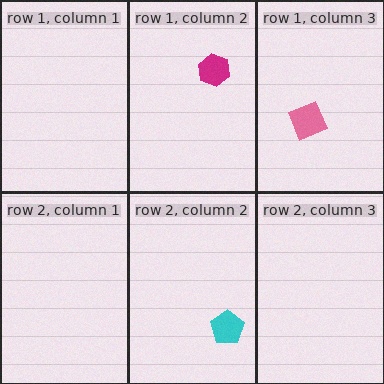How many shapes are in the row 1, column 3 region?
1.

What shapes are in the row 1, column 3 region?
The pink diamond.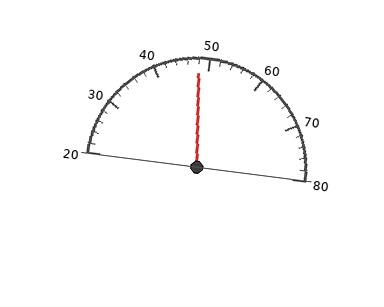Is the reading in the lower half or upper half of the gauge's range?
The reading is in the lower half of the range (20 to 80).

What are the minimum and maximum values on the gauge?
The gauge ranges from 20 to 80.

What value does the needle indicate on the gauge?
The needle indicates approximately 48.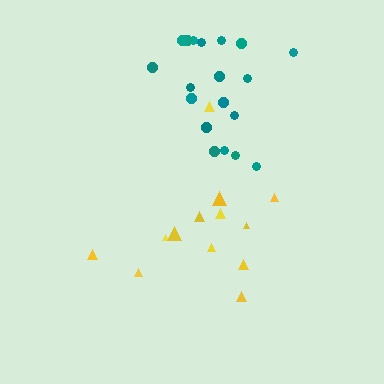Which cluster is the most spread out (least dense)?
Yellow.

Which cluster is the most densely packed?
Teal.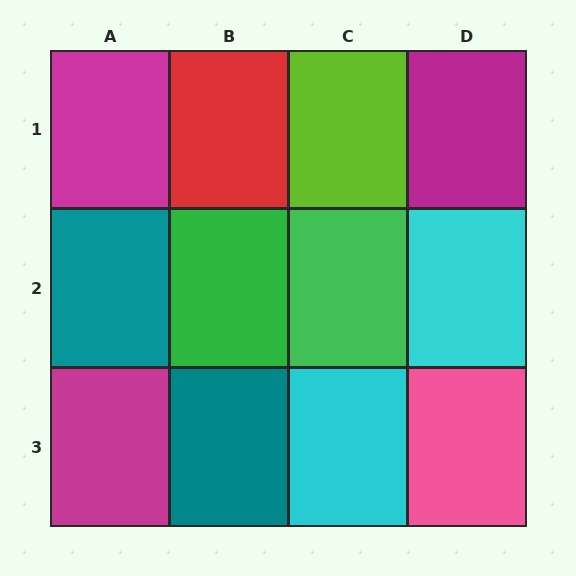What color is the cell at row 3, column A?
Magenta.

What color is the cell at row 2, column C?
Green.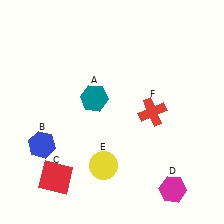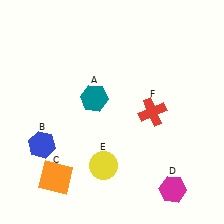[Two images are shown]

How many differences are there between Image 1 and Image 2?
There is 1 difference between the two images.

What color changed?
The square (C) changed from red in Image 1 to orange in Image 2.